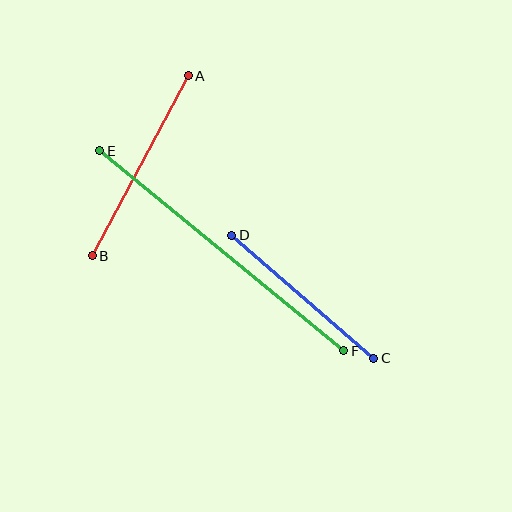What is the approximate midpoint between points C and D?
The midpoint is at approximately (303, 297) pixels.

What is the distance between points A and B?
The distance is approximately 204 pixels.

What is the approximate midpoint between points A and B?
The midpoint is at approximately (140, 166) pixels.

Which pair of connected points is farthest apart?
Points E and F are farthest apart.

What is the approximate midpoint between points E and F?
The midpoint is at approximately (222, 251) pixels.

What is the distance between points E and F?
The distance is approximately 316 pixels.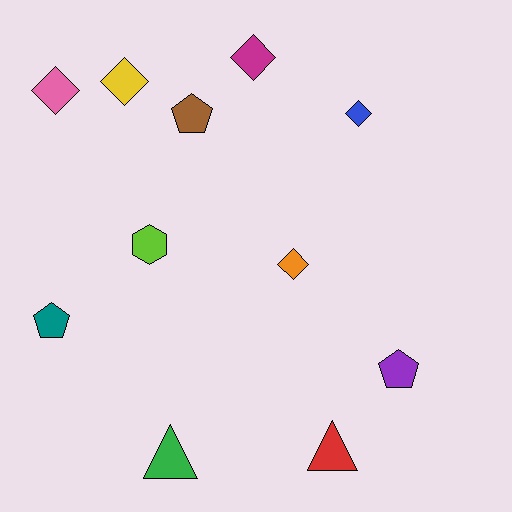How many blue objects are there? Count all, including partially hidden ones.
There is 1 blue object.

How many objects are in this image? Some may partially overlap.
There are 11 objects.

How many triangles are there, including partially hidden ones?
There are 2 triangles.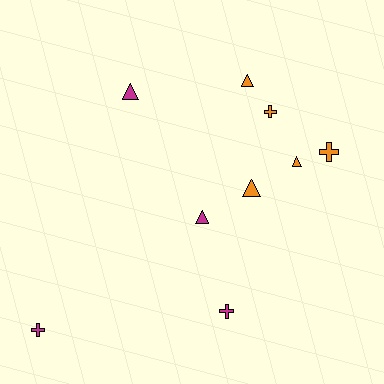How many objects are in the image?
There are 9 objects.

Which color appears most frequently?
Orange, with 5 objects.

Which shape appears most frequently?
Triangle, with 5 objects.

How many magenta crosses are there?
There are 2 magenta crosses.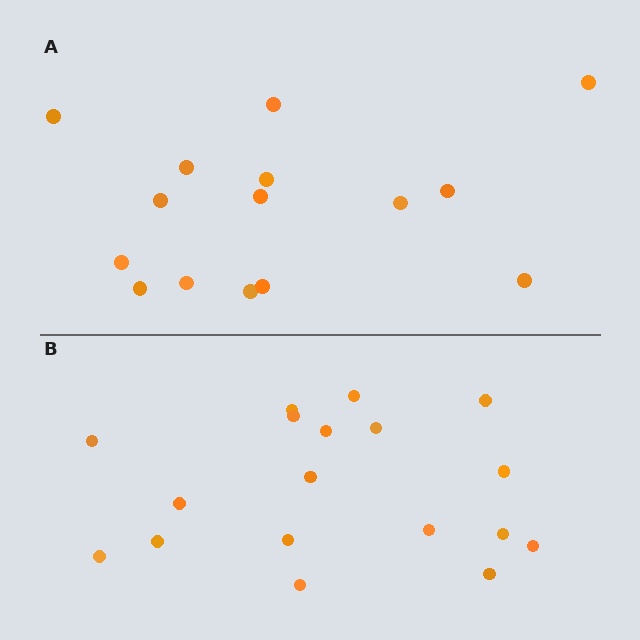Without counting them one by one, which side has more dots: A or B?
Region B (the bottom region) has more dots.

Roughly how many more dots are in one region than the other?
Region B has just a few more — roughly 2 or 3 more dots than region A.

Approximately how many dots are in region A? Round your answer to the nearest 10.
About 20 dots. (The exact count is 15, which rounds to 20.)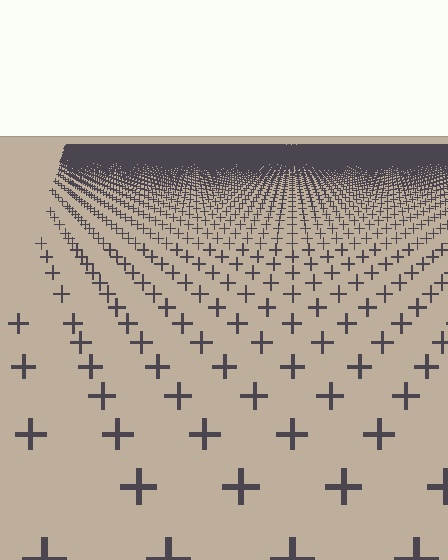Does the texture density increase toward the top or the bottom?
Density increases toward the top.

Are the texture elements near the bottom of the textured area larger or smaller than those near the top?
Larger. Near the bottom, elements are closer to the viewer and appear at a bigger on-screen size.